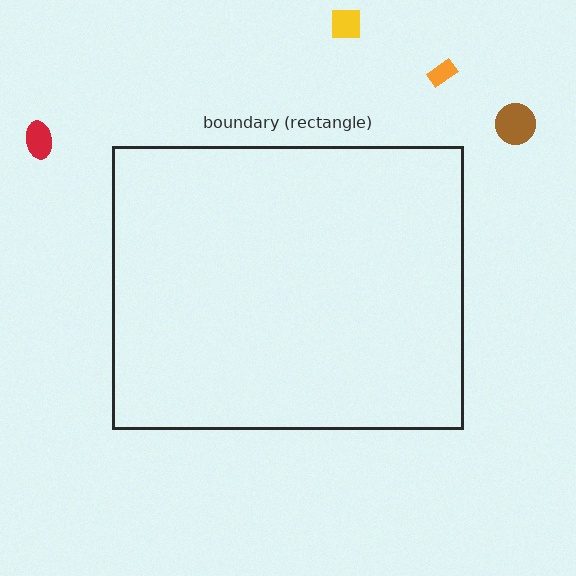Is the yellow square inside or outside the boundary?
Outside.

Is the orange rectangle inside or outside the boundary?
Outside.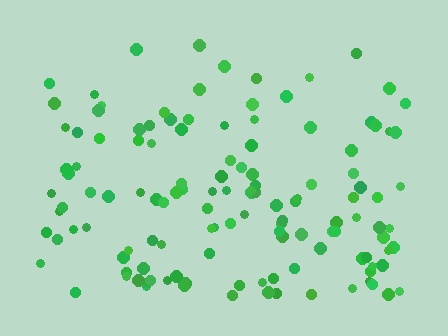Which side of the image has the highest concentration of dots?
The bottom.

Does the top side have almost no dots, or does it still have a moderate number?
Still a moderate number, just noticeably fewer than the bottom.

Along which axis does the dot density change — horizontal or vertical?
Vertical.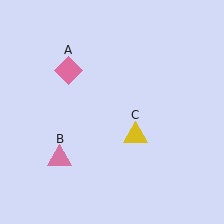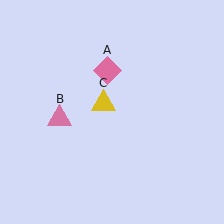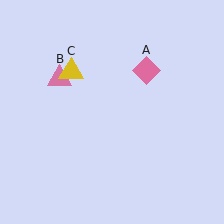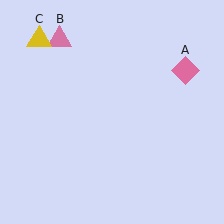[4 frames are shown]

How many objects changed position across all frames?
3 objects changed position: pink diamond (object A), pink triangle (object B), yellow triangle (object C).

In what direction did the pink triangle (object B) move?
The pink triangle (object B) moved up.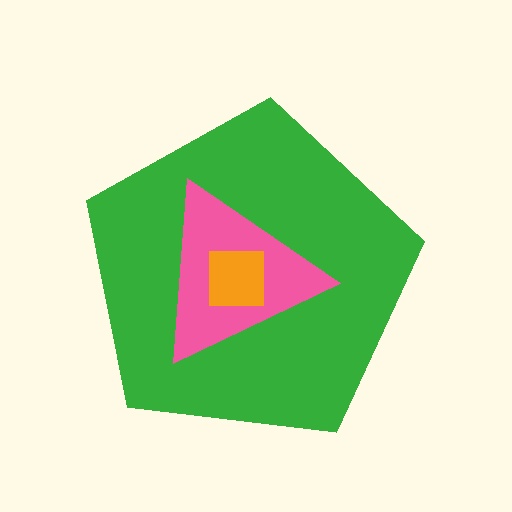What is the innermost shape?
The orange square.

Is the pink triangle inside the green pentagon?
Yes.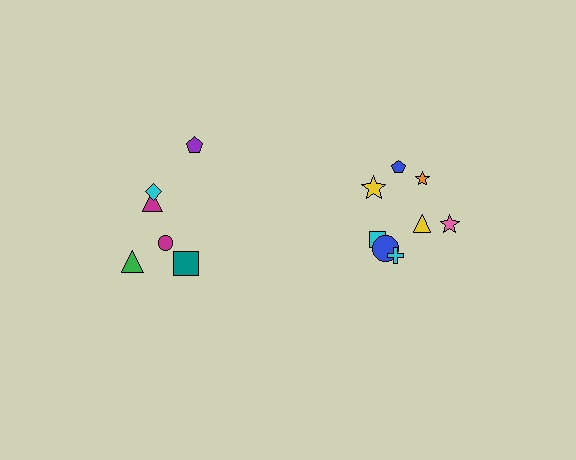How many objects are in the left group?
There are 6 objects.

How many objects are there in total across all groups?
There are 14 objects.